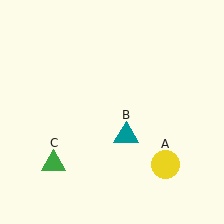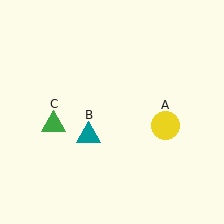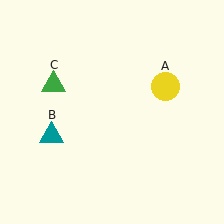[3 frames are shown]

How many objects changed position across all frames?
3 objects changed position: yellow circle (object A), teal triangle (object B), green triangle (object C).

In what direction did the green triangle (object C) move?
The green triangle (object C) moved up.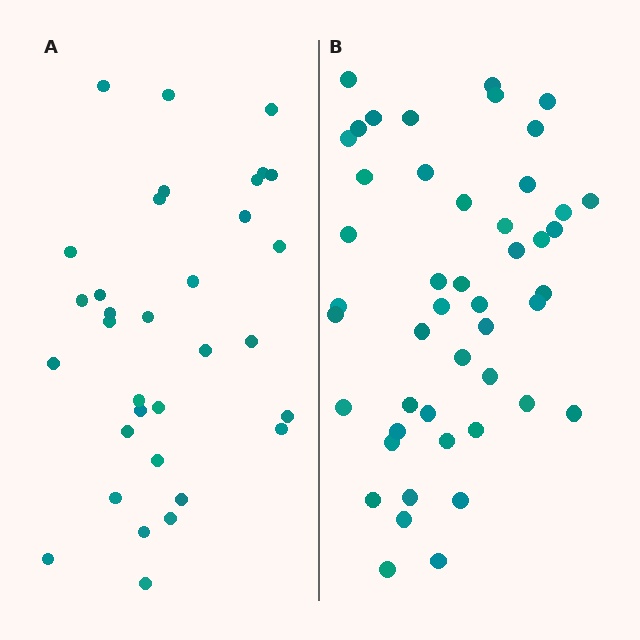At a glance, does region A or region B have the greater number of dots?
Region B (the right region) has more dots.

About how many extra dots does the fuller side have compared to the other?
Region B has approximately 15 more dots than region A.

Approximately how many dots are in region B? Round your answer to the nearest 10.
About 50 dots. (The exact count is 47, which rounds to 50.)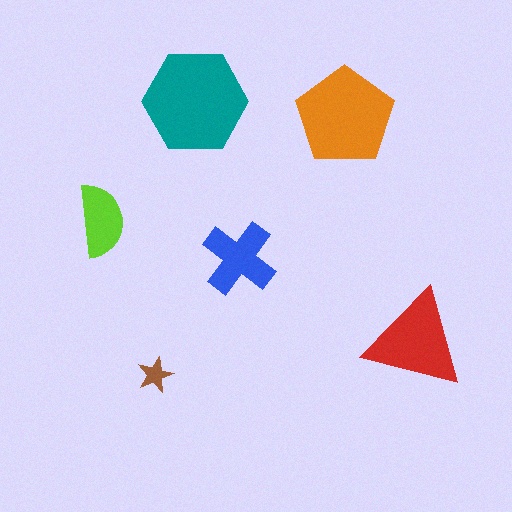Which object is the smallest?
The brown star.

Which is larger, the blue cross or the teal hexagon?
The teal hexagon.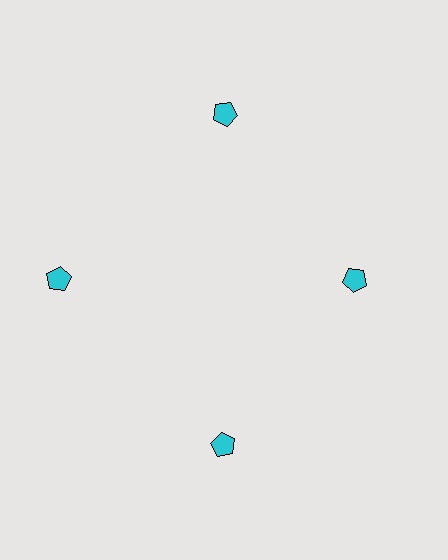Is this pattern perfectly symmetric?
No. The 4 cyan pentagons are arranged in a ring, but one element near the 3 o'clock position is pulled inward toward the center, breaking the 4-fold rotational symmetry.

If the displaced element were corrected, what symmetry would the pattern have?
It would have 4-fold rotational symmetry — the pattern would map onto itself every 90 degrees.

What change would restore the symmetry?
The symmetry would be restored by moving it outward, back onto the ring so that all 4 pentagons sit at equal angles and equal distance from the center.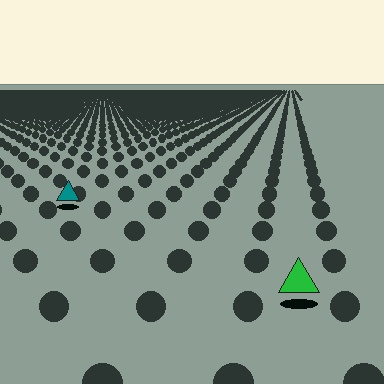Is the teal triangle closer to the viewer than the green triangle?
No. The green triangle is closer — you can tell from the texture gradient: the ground texture is coarser near it.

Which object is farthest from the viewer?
The teal triangle is farthest from the viewer. It appears smaller and the ground texture around it is denser.